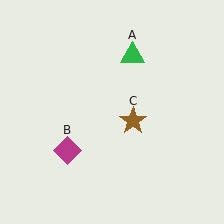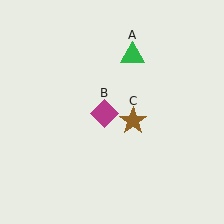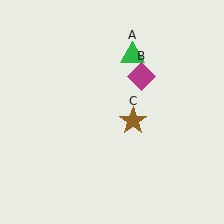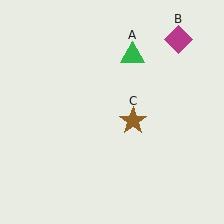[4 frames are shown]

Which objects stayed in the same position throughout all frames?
Green triangle (object A) and brown star (object C) remained stationary.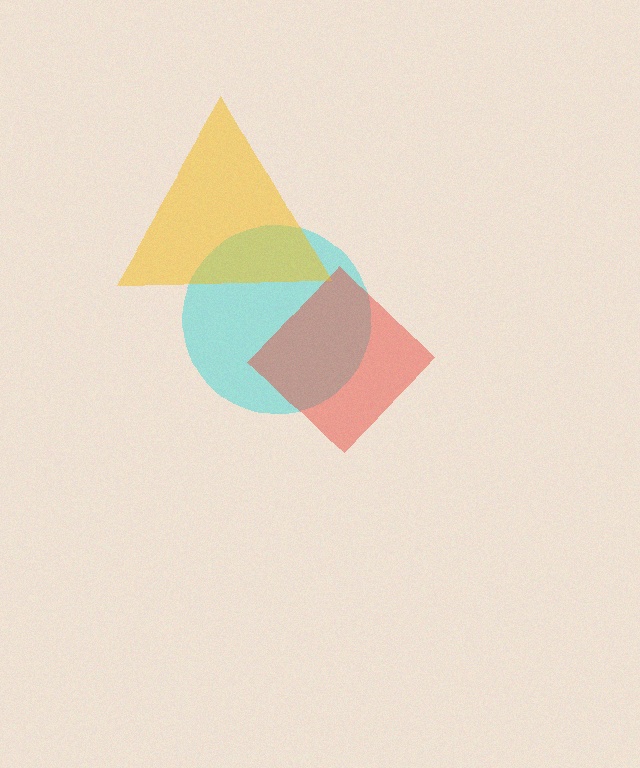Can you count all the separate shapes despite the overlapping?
Yes, there are 3 separate shapes.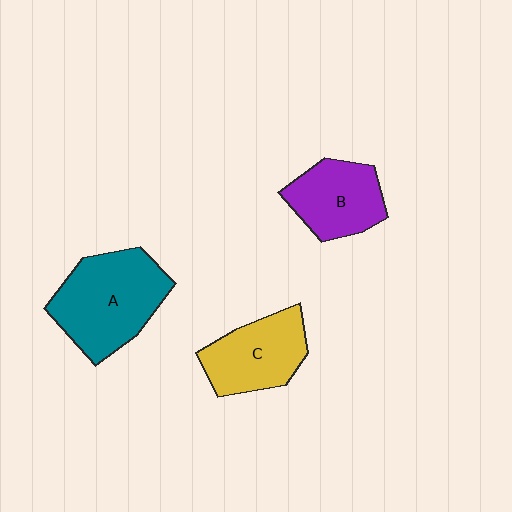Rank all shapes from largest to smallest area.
From largest to smallest: A (teal), C (yellow), B (purple).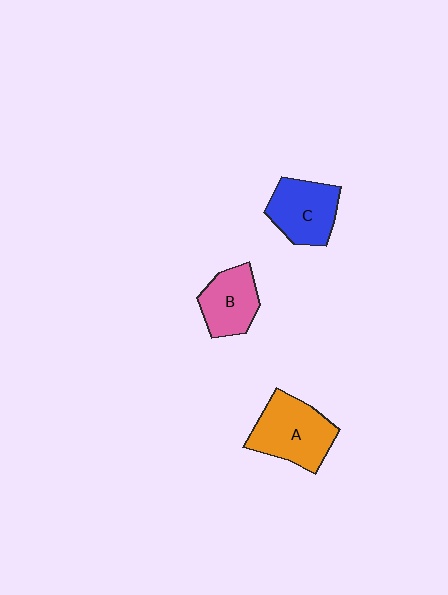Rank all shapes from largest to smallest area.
From largest to smallest: A (orange), C (blue), B (pink).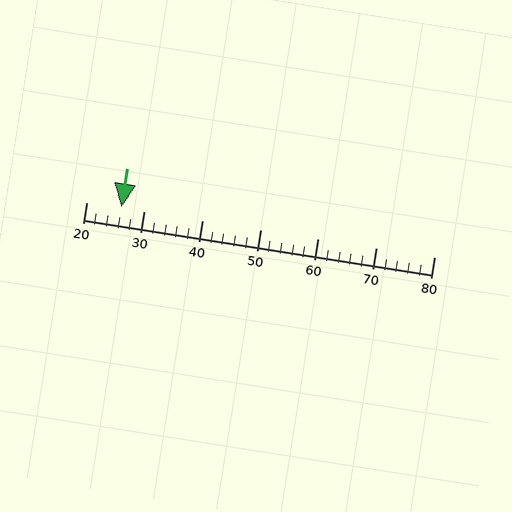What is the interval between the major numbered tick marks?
The major tick marks are spaced 10 units apart.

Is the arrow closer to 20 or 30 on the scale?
The arrow is closer to 30.